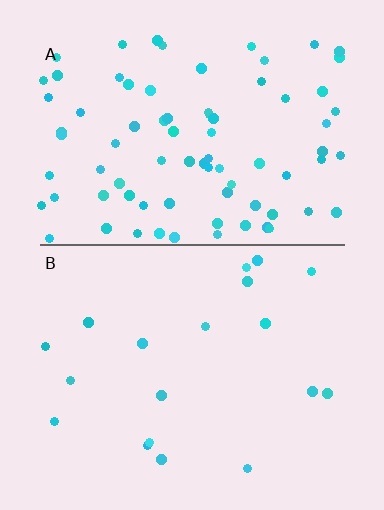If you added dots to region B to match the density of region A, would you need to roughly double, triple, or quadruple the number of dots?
Approximately quadruple.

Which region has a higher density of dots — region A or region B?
A (the top).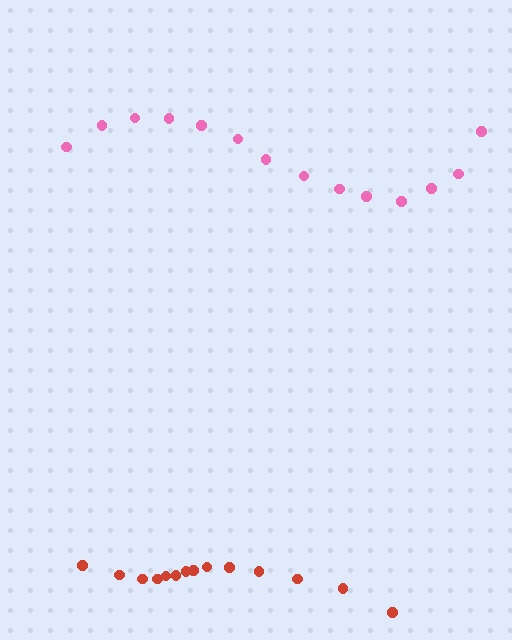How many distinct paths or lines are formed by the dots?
There are 2 distinct paths.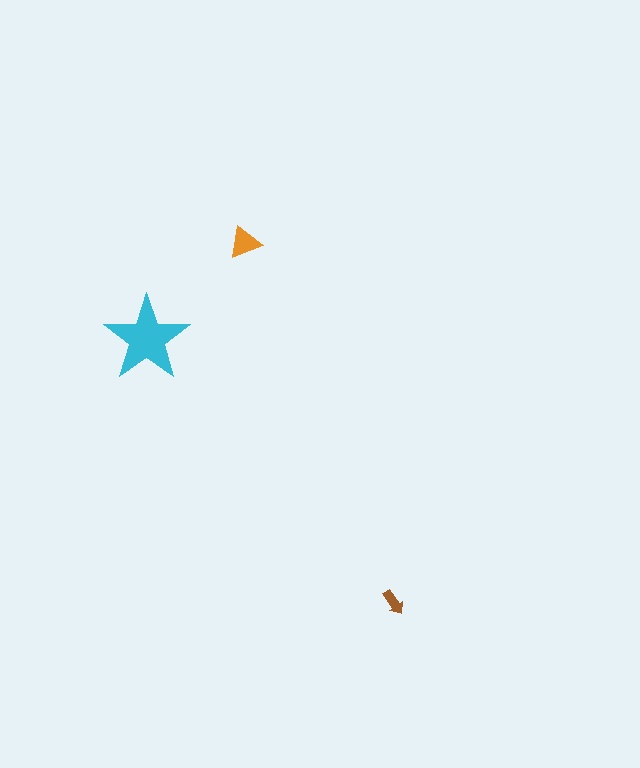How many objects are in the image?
There are 3 objects in the image.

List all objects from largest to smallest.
The cyan star, the orange triangle, the brown arrow.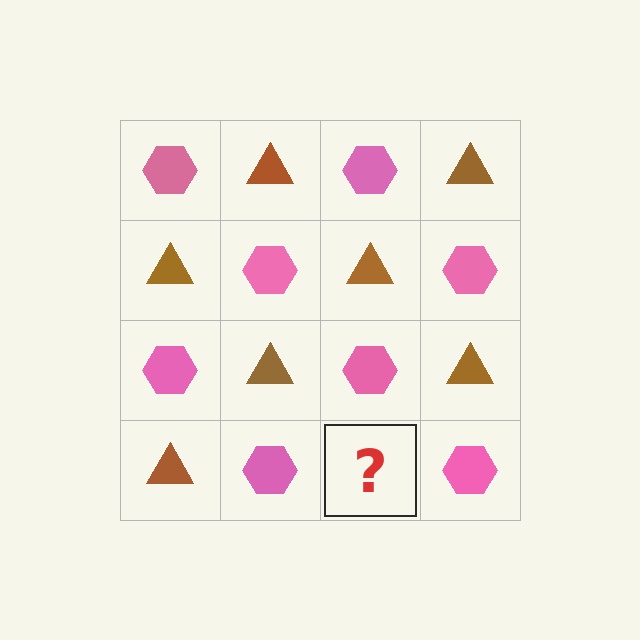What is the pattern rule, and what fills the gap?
The rule is that it alternates pink hexagon and brown triangle in a checkerboard pattern. The gap should be filled with a brown triangle.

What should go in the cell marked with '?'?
The missing cell should contain a brown triangle.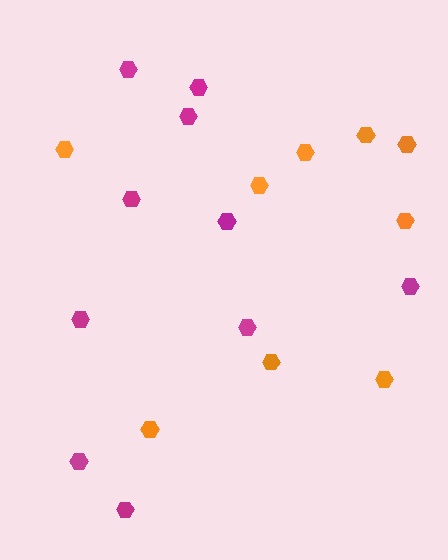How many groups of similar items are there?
There are 2 groups: one group of orange hexagons (9) and one group of magenta hexagons (10).